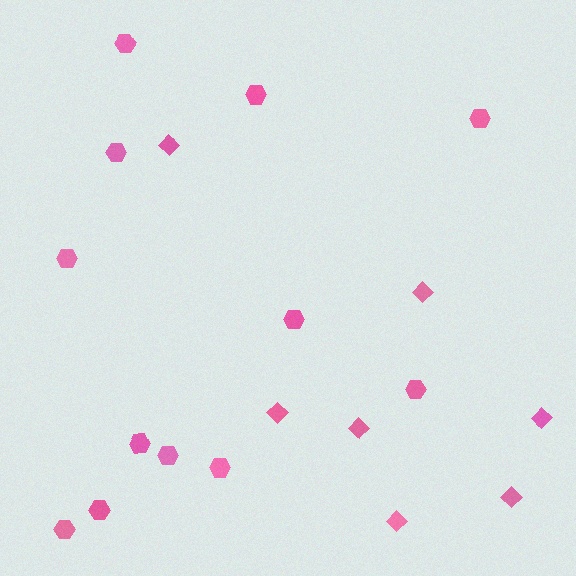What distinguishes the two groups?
There are 2 groups: one group of diamonds (7) and one group of hexagons (12).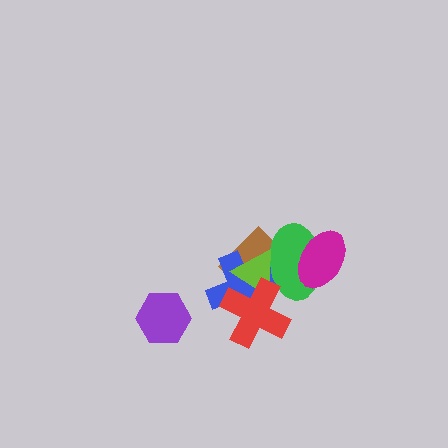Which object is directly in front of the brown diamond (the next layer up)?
The blue cross is directly in front of the brown diamond.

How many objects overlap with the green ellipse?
5 objects overlap with the green ellipse.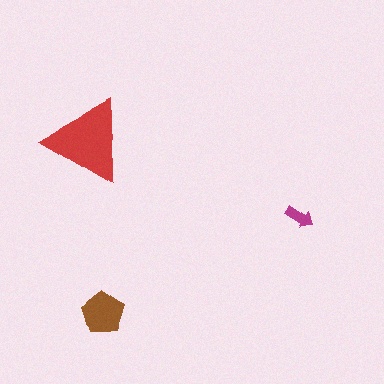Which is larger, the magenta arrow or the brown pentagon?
The brown pentagon.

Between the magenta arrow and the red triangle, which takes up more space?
The red triangle.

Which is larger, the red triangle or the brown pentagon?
The red triangle.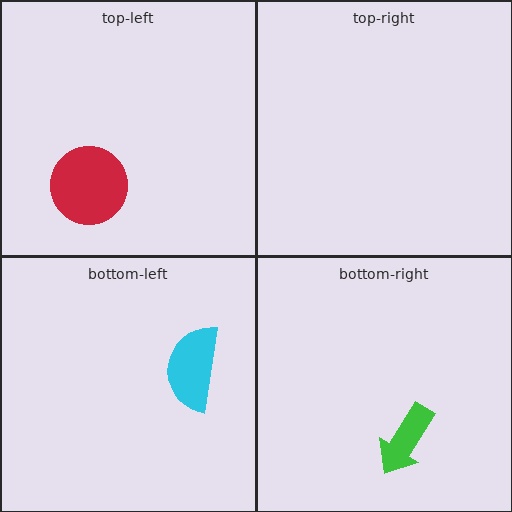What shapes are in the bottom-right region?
The green arrow.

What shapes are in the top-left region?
The red circle.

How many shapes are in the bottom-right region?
1.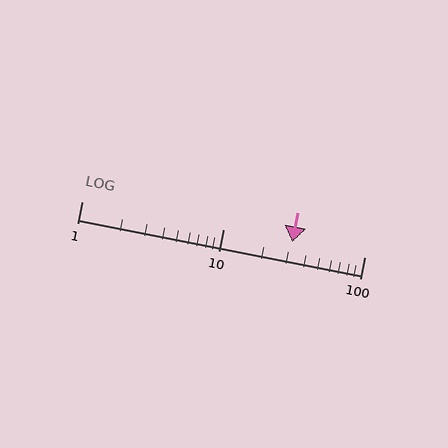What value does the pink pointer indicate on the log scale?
The pointer indicates approximately 31.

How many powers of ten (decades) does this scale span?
The scale spans 2 decades, from 1 to 100.